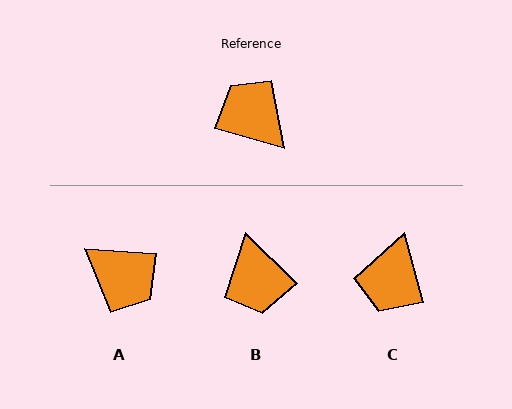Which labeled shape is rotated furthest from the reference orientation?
A, about 168 degrees away.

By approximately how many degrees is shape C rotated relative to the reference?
Approximately 121 degrees counter-clockwise.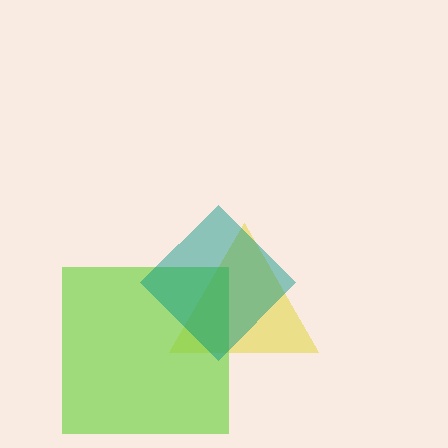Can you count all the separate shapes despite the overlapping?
Yes, there are 3 separate shapes.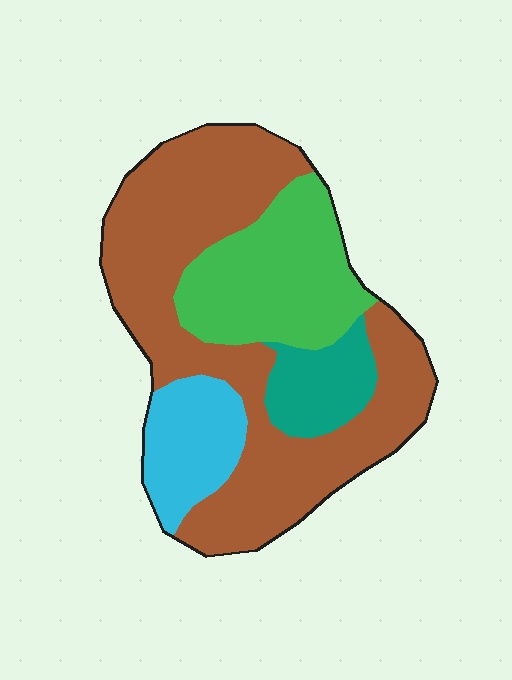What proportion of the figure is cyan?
Cyan covers around 10% of the figure.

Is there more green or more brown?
Brown.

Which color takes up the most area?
Brown, at roughly 55%.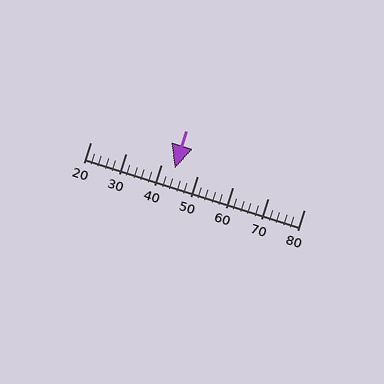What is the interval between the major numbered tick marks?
The major tick marks are spaced 10 units apart.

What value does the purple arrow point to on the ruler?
The purple arrow points to approximately 44.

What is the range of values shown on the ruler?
The ruler shows values from 20 to 80.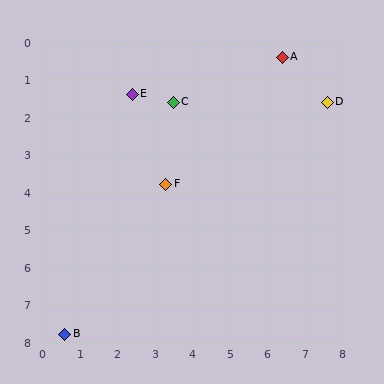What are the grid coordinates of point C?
Point C is at approximately (3.5, 1.6).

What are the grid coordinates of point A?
Point A is at approximately (6.4, 0.4).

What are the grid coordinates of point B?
Point B is at approximately (0.6, 7.8).